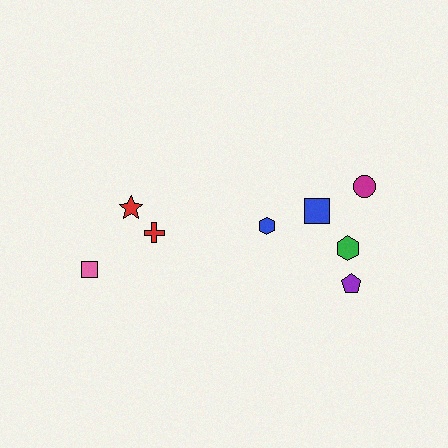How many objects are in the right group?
There are 5 objects.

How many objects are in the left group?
There are 3 objects.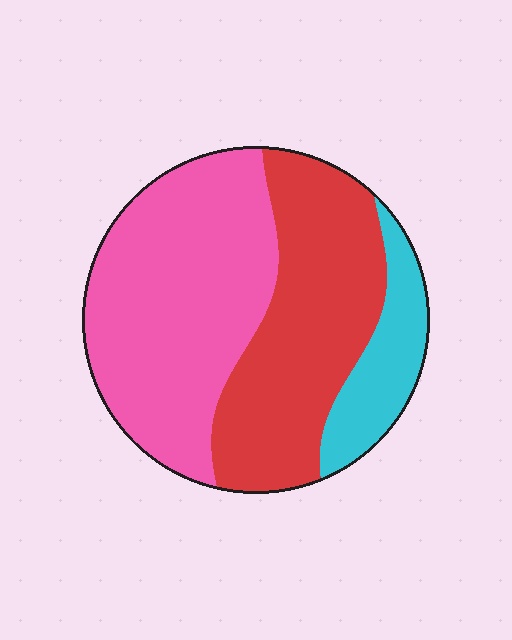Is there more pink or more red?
Pink.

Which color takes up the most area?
Pink, at roughly 45%.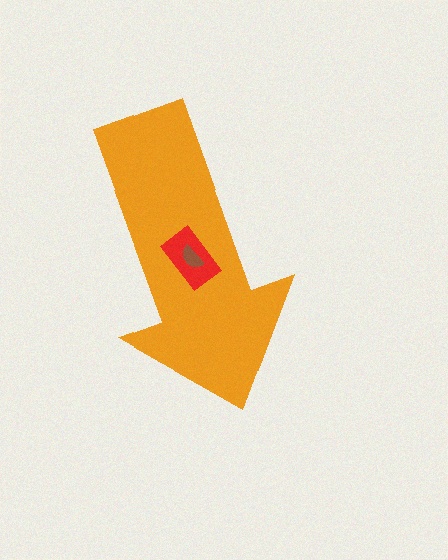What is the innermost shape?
The brown semicircle.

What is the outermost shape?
The orange arrow.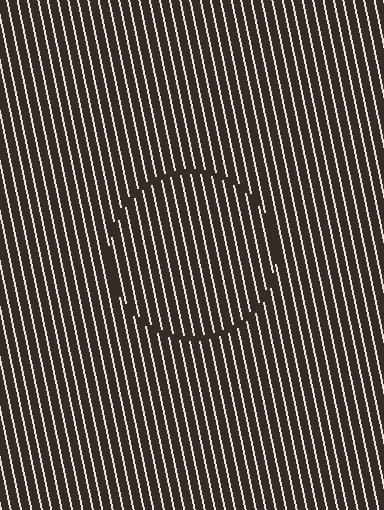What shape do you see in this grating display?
An illusory circle. The interior of the shape contains the same grating, shifted by half a period — the contour is defined by the phase discontinuity where line-ends from the inner and outer gratings abut.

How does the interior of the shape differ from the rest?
The interior of the shape contains the same grating, shifted by half a period — the contour is defined by the phase discontinuity where line-ends from the inner and outer gratings abut.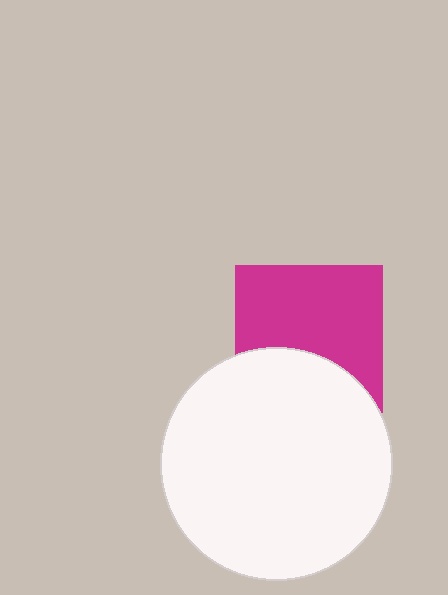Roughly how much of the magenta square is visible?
Most of it is visible (roughly 65%).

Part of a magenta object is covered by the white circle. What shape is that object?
It is a square.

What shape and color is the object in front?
The object in front is a white circle.